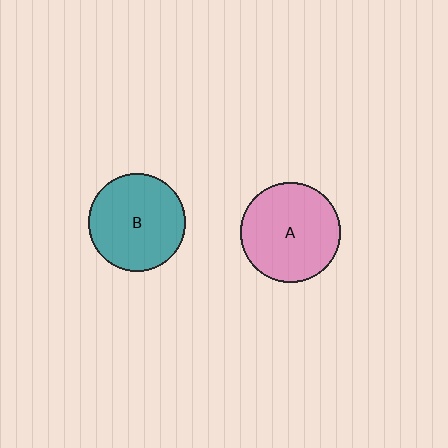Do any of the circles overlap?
No, none of the circles overlap.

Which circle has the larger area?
Circle A (pink).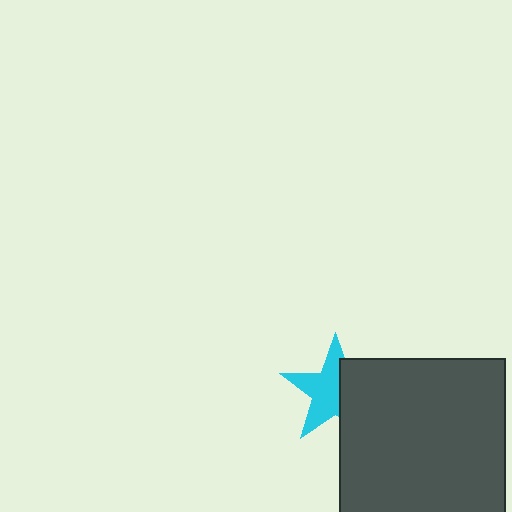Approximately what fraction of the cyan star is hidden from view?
Roughly 41% of the cyan star is hidden behind the dark gray square.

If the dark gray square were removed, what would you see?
You would see the complete cyan star.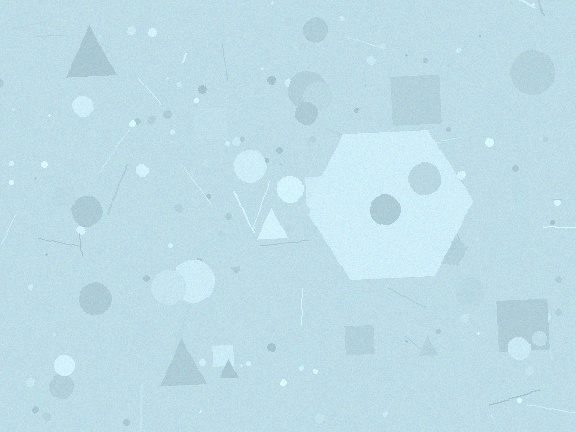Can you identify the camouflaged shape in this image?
The camouflaged shape is a hexagon.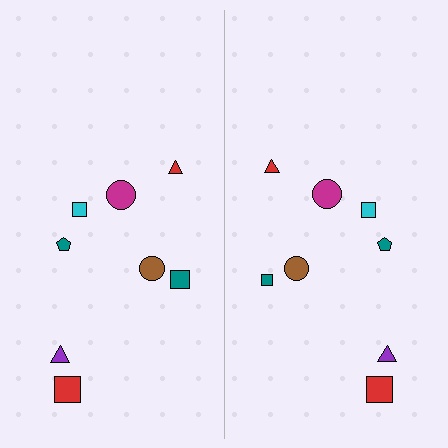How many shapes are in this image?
There are 16 shapes in this image.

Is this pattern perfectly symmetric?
No, the pattern is not perfectly symmetric. The teal square on the right side has a different size than its mirror counterpart.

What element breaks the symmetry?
The teal square on the right side has a different size than its mirror counterpart.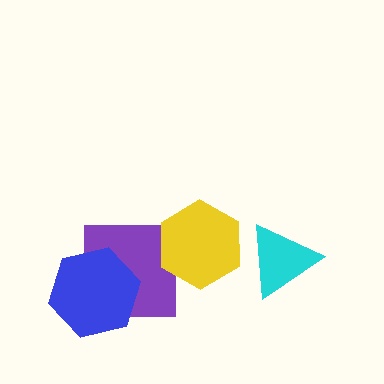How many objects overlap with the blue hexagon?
1 object overlaps with the blue hexagon.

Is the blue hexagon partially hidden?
No, no other shape covers it.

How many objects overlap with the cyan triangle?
0 objects overlap with the cyan triangle.